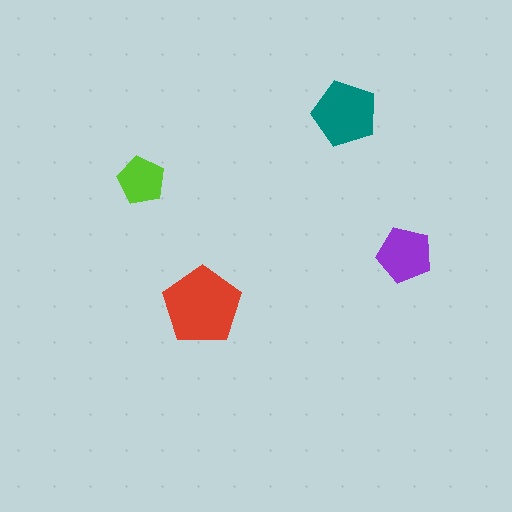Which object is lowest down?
The red pentagon is bottommost.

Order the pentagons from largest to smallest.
the red one, the teal one, the purple one, the lime one.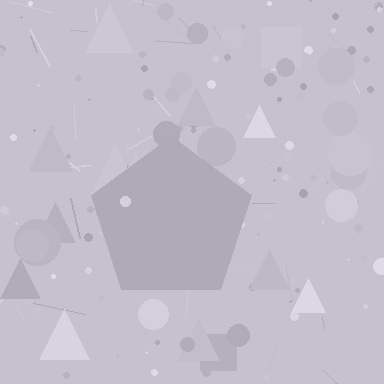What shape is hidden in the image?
A pentagon is hidden in the image.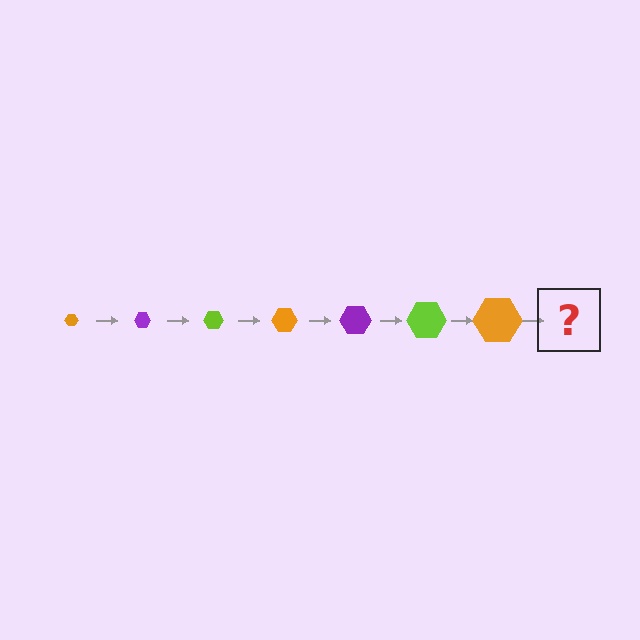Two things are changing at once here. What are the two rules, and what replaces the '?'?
The two rules are that the hexagon grows larger each step and the color cycles through orange, purple, and lime. The '?' should be a purple hexagon, larger than the previous one.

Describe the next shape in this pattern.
It should be a purple hexagon, larger than the previous one.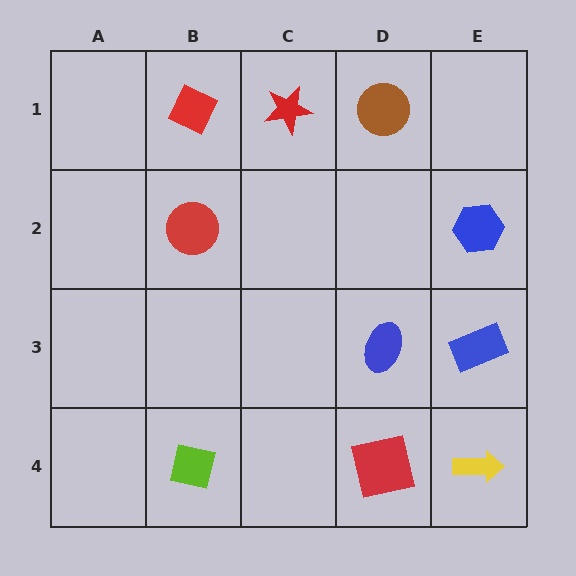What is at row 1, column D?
A brown circle.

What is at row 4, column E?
A yellow arrow.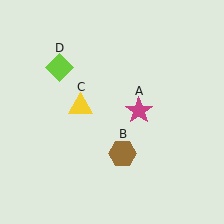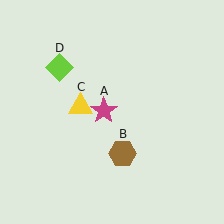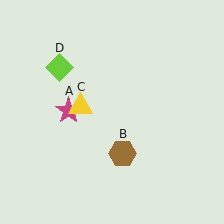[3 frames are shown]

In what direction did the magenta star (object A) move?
The magenta star (object A) moved left.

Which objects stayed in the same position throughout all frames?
Brown hexagon (object B) and yellow triangle (object C) and lime diamond (object D) remained stationary.